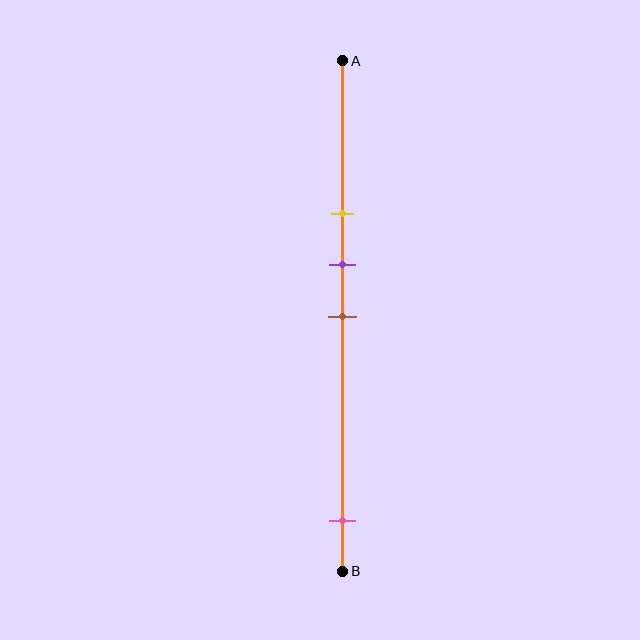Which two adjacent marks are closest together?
The purple and brown marks are the closest adjacent pair.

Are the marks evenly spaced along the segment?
No, the marks are not evenly spaced.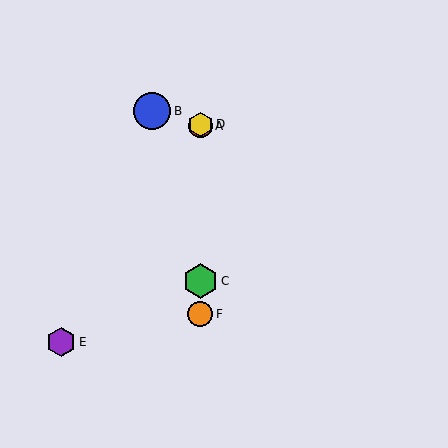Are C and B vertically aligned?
No, C is at x≈200 and B is at x≈152.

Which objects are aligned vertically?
Objects A, C, D, F are aligned vertically.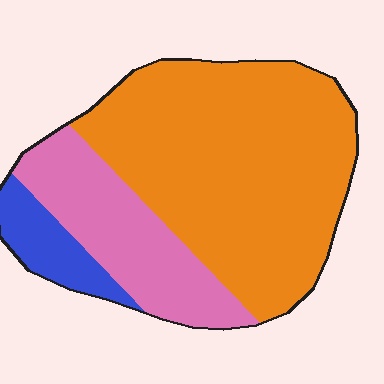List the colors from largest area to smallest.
From largest to smallest: orange, pink, blue.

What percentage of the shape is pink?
Pink covers 25% of the shape.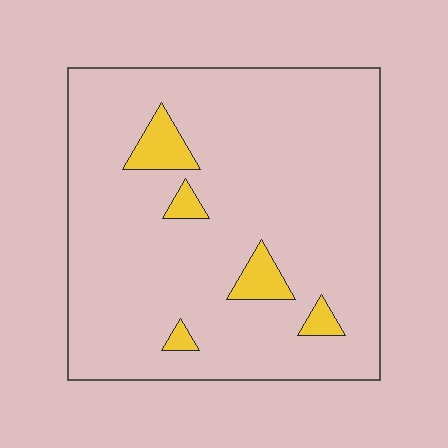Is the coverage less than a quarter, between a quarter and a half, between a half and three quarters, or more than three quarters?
Less than a quarter.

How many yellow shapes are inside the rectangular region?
5.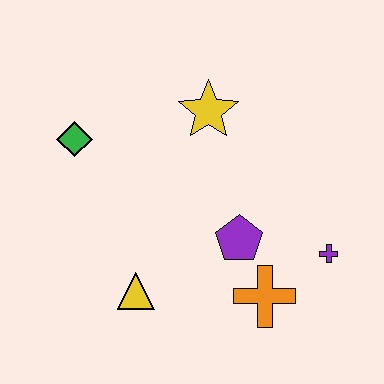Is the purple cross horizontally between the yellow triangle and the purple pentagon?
No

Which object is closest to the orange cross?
The purple pentagon is closest to the orange cross.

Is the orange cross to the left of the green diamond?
No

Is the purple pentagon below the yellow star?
Yes